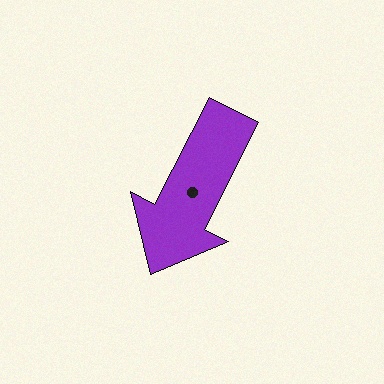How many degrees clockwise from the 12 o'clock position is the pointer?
Approximately 207 degrees.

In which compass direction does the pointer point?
Southwest.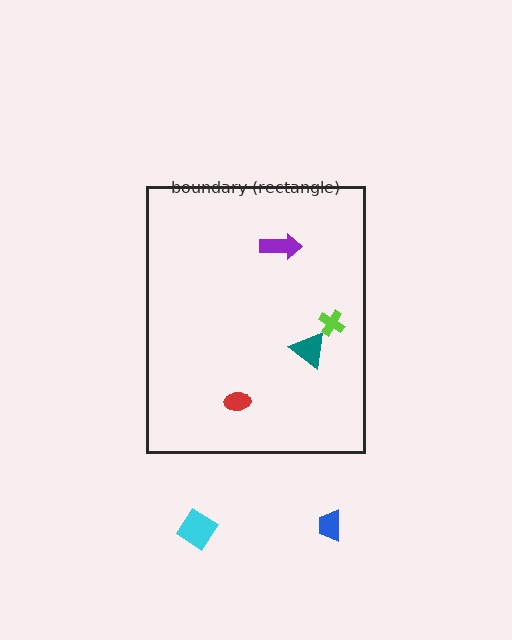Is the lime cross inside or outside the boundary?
Inside.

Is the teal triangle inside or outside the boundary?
Inside.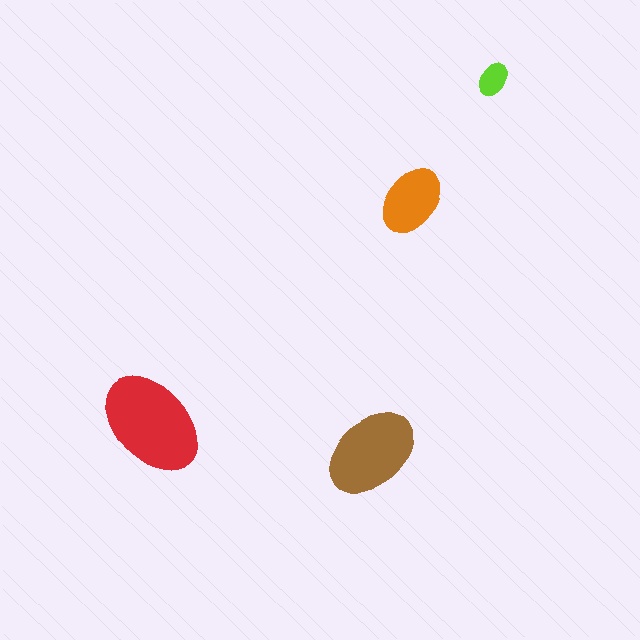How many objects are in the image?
There are 4 objects in the image.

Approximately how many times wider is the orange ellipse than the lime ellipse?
About 2 times wider.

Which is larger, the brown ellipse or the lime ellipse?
The brown one.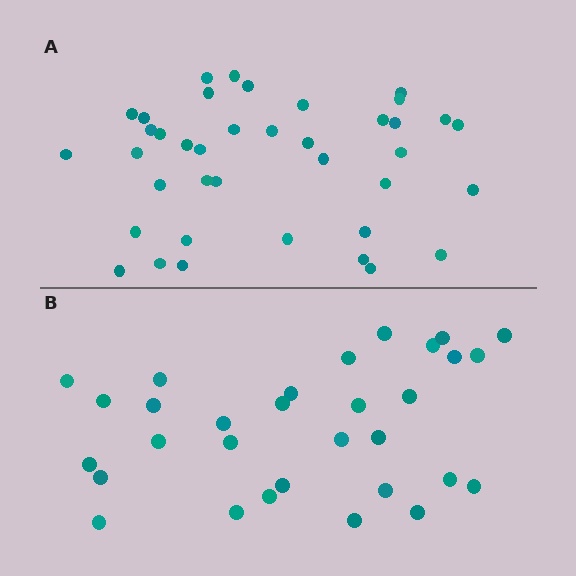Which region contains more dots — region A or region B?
Region A (the top region) has more dots.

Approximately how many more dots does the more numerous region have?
Region A has roughly 8 or so more dots than region B.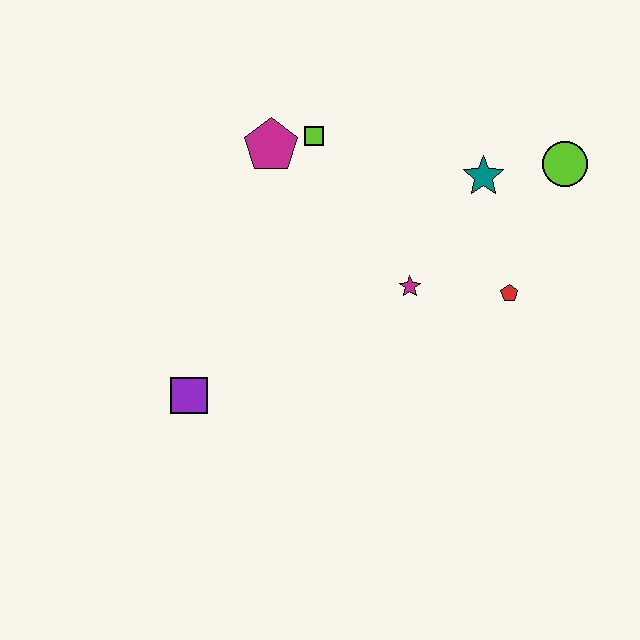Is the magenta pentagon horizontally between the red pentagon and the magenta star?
No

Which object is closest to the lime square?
The magenta pentagon is closest to the lime square.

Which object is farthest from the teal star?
The purple square is farthest from the teal star.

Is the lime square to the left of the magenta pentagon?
No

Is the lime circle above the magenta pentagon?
No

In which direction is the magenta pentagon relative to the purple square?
The magenta pentagon is above the purple square.